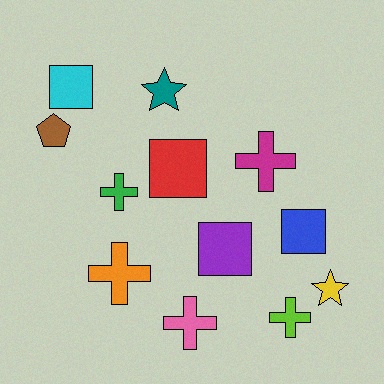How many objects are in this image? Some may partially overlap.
There are 12 objects.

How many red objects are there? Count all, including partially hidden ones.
There is 1 red object.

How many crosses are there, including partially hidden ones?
There are 5 crosses.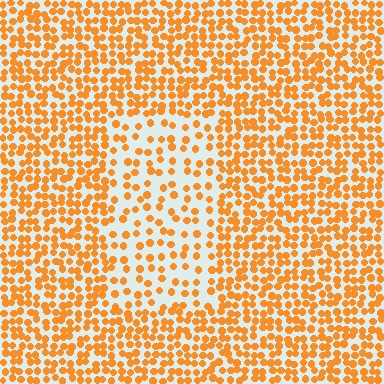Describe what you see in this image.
The image contains small orange elements arranged at two different densities. A rectangle-shaped region is visible where the elements are less densely packed than the surrounding area.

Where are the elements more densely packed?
The elements are more densely packed outside the rectangle boundary.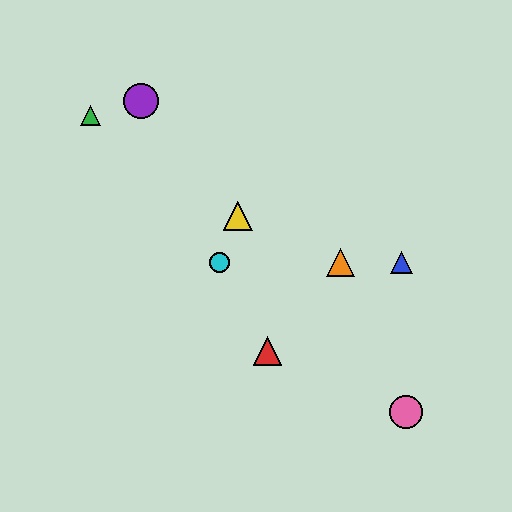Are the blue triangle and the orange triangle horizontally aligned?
Yes, both are at y≈263.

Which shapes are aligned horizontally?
The blue triangle, the orange triangle, the cyan circle are aligned horizontally.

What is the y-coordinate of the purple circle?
The purple circle is at y≈101.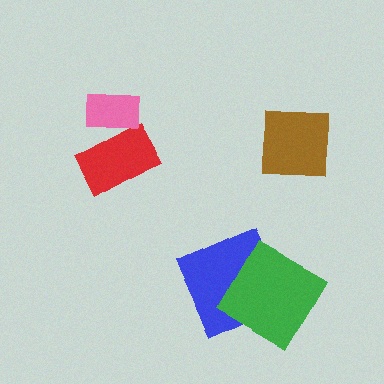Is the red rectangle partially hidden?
Yes, it is partially covered by another shape.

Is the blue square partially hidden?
Yes, it is partially covered by another shape.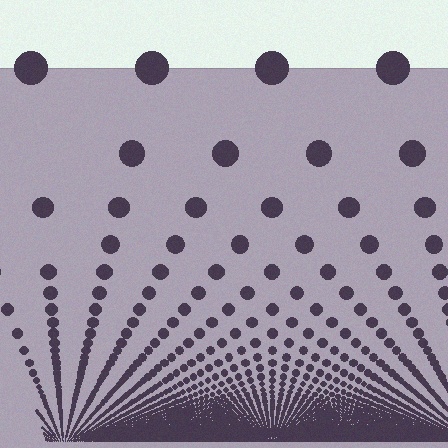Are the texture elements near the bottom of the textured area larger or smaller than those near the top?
Smaller. The gradient is inverted — elements near the bottom are smaller and denser.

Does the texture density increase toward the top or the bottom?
Density increases toward the bottom.